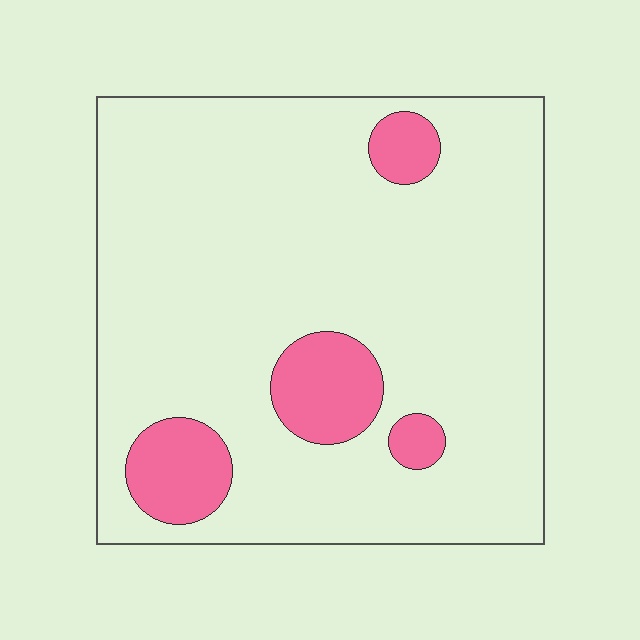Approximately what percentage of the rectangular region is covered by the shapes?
Approximately 15%.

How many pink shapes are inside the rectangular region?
4.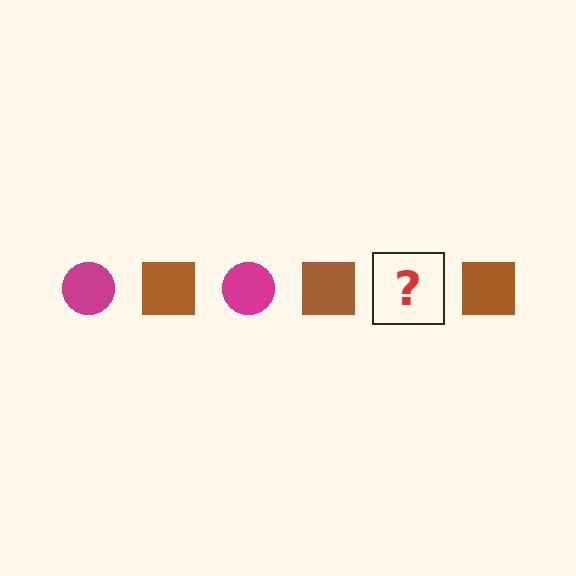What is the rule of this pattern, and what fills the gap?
The rule is that the pattern alternates between magenta circle and brown square. The gap should be filled with a magenta circle.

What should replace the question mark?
The question mark should be replaced with a magenta circle.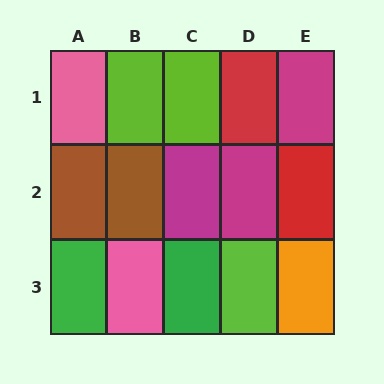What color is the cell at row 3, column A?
Green.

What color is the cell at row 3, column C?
Green.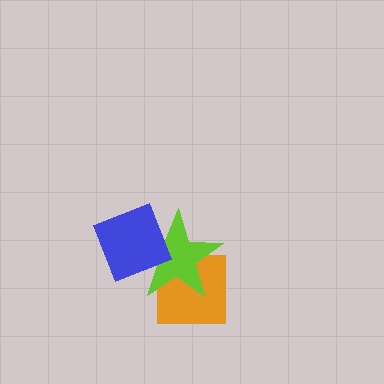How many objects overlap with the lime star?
2 objects overlap with the lime star.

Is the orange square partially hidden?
Yes, it is partially covered by another shape.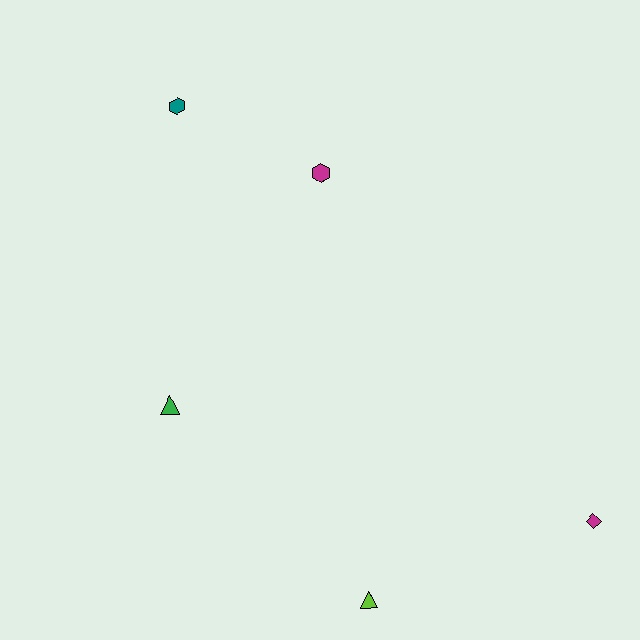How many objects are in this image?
There are 5 objects.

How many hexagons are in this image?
There are 2 hexagons.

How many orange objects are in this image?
There are no orange objects.